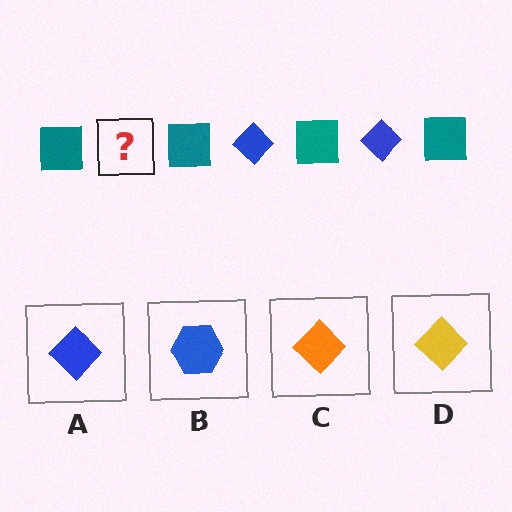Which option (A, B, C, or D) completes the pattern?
A.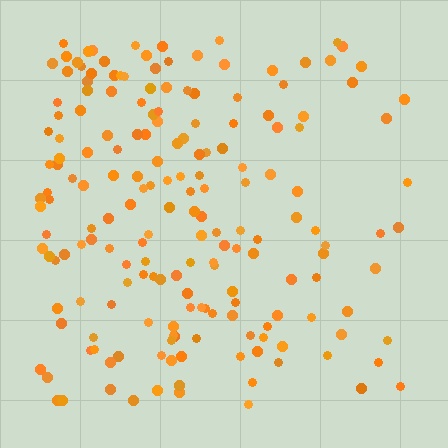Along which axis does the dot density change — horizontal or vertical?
Horizontal.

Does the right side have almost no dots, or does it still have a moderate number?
Still a moderate number, just noticeably fewer than the left.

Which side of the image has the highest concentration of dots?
The left.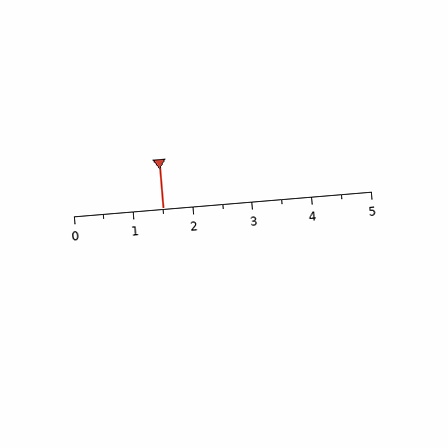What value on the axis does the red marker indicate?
The marker indicates approximately 1.5.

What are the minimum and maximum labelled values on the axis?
The axis runs from 0 to 5.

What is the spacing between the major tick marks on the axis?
The major ticks are spaced 1 apart.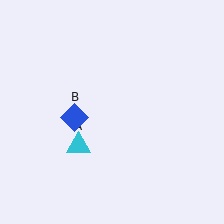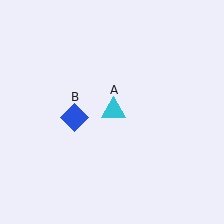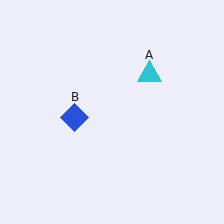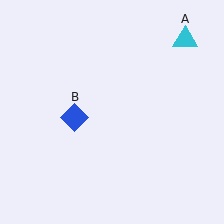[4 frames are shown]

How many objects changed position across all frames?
1 object changed position: cyan triangle (object A).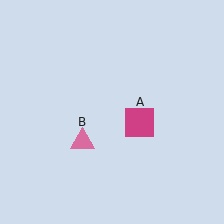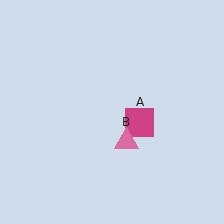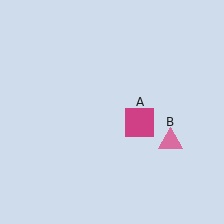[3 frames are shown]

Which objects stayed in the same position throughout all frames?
Magenta square (object A) remained stationary.